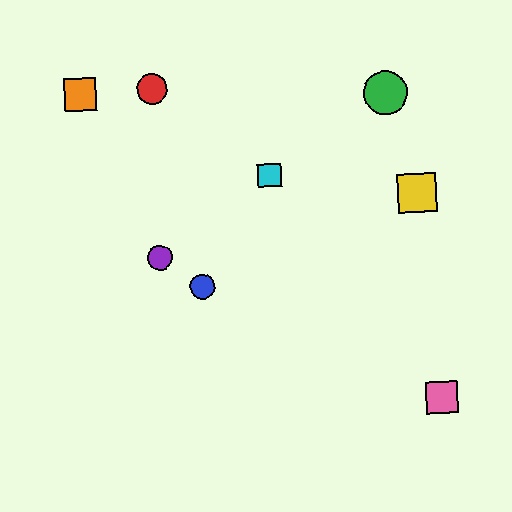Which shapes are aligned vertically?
The red circle, the purple circle are aligned vertically.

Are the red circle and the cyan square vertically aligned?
No, the red circle is at x≈152 and the cyan square is at x≈269.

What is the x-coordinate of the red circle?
The red circle is at x≈152.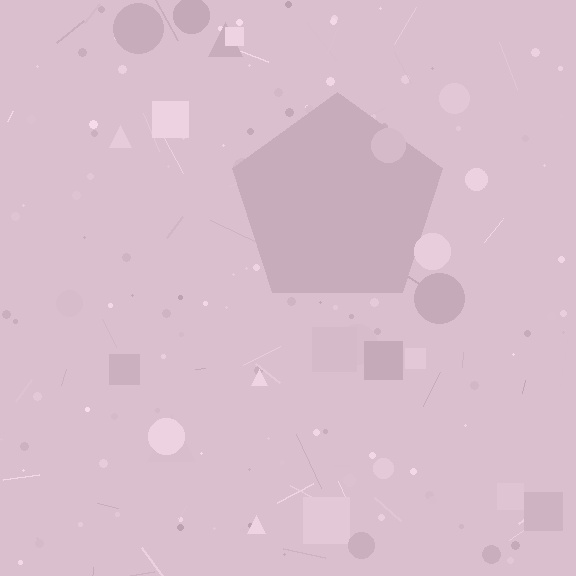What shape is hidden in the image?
A pentagon is hidden in the image.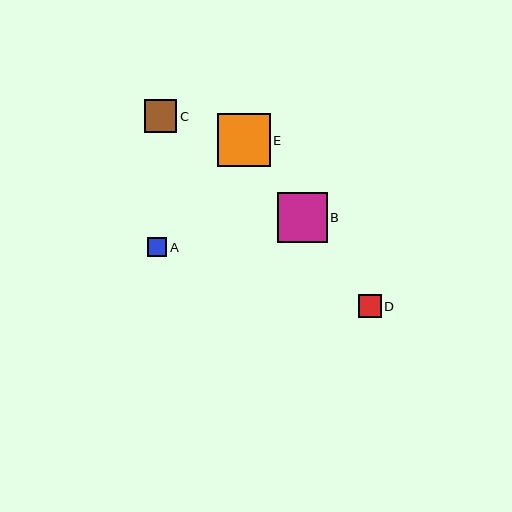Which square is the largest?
Square E is the largest with a size of approximately 53 pixels.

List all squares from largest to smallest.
From largest to smallest: E, B, C, D, A.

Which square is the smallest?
Square A is the smallest with a size of approximately 19 pixels.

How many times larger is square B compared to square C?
Square B is approximately 1.5 times the size of square C.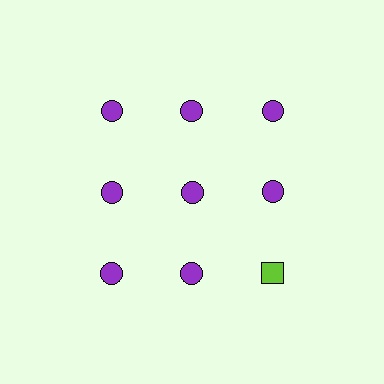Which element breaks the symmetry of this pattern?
The lime square in the third row, center column breaks the symmetry. All other shapes are purple circles.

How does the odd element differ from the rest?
It differs in both color (lime instead of purple) and shape (square instead of circle).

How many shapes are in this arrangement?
There are 9 shapes arranged in a grid pattern.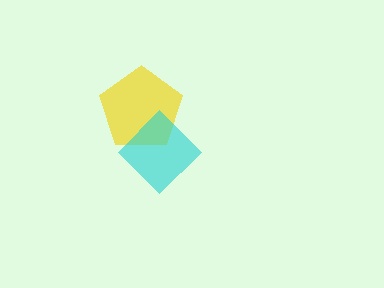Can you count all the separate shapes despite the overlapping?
Yes, there are 2 separate shapes.